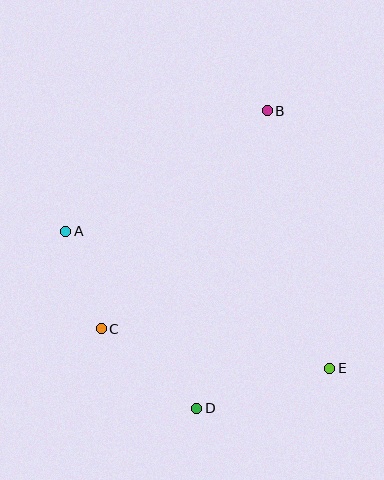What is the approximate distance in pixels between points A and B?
The distance between A and B is approximately 235 pixels.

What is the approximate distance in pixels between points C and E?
The distance between C and E is approximately 232 pixels.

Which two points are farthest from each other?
Points B and D are farthest from each other.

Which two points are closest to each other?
Points A and C are closest to each other.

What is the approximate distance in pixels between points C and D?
The distance between C and D is approximately 124 pixels.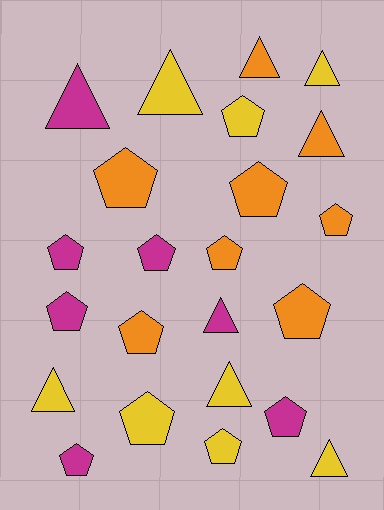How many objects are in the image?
There are 23 objects.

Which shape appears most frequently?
Pentagon, with 14 objects.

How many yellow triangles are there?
There are 5 yellow triangles.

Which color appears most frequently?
Orange, with 8 objects.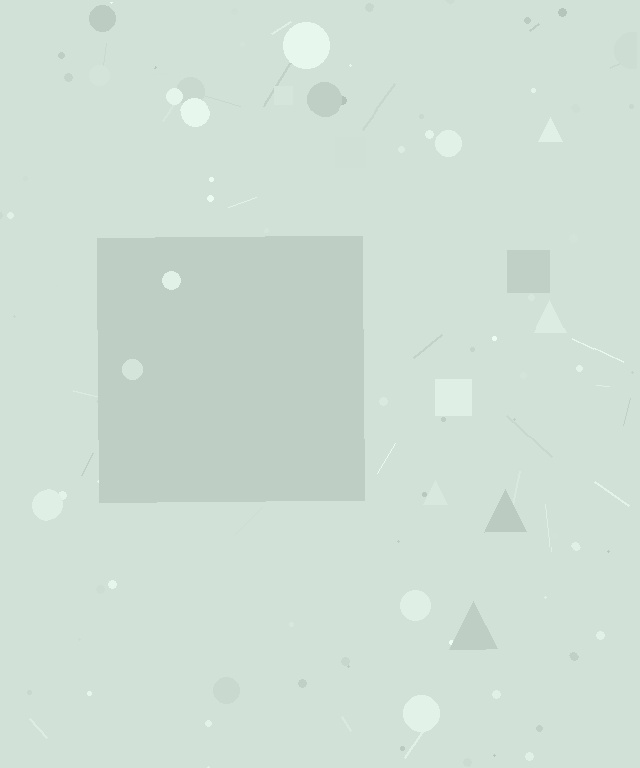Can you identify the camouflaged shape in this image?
The camouflaged shape is a square.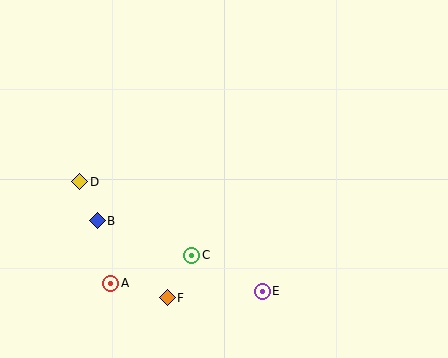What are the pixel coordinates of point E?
Point E is at (262, 291).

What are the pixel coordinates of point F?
Point F is at (167, 298).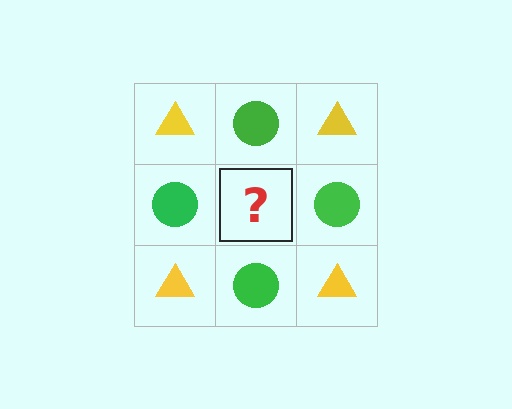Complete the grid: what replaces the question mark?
The question mark should be replaced with a yellow triangle.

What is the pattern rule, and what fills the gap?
The rule is that it alternates yellow triangle and green circle in a checkerboard pattern. The gap should be filled with a yellow triangle.